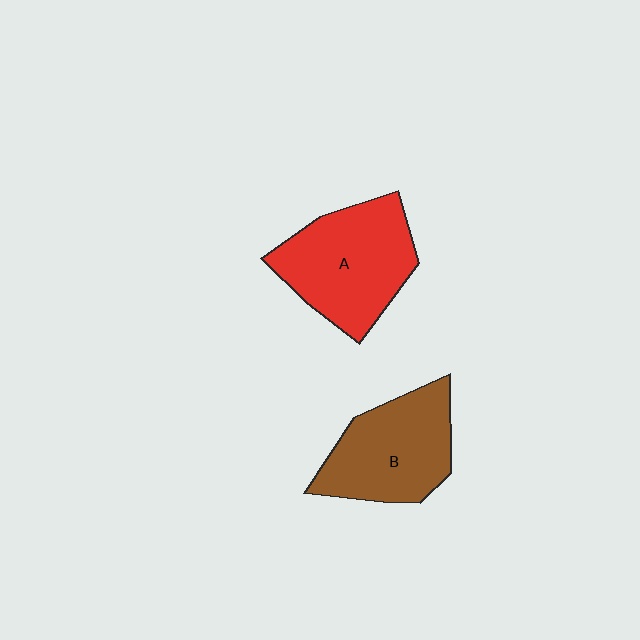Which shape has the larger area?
Shape A (red).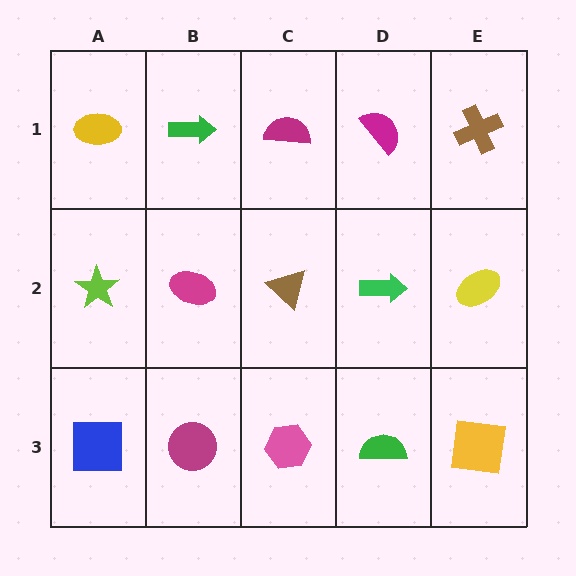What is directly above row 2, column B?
A green arrow.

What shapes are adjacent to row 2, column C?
A magenta semicircle (row 1, column C), a pink hexagon (row 3, column C), a magenta ellipse (row 2, column B), a green arrow (row 2, column D).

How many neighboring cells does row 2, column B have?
4.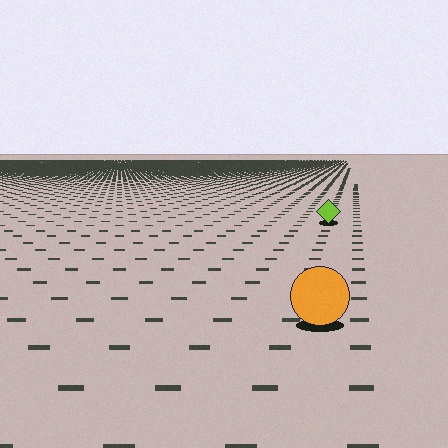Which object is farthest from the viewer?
The lime diamond is farthest from the viewer. It appears smaller and the ground texture around it is denser.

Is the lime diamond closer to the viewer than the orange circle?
No. The orange circle is closer — you can tell from the texture gradient: the ground texture is coarser near it.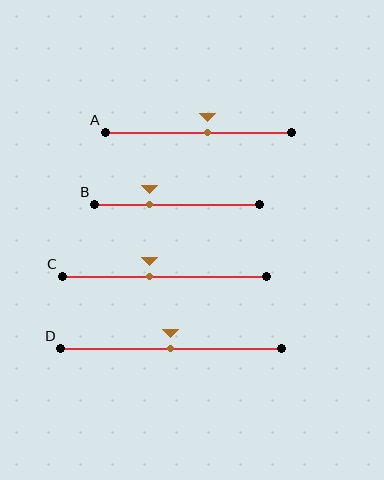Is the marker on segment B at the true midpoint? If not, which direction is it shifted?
No, the marker on segment B is shifted to the left by about 17% of the segment length.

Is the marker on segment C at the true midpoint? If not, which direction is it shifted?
No, the marker on segment C is shifted to the left by about 7% of the segment length.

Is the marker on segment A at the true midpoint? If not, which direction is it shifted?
No, the marker on segment A is shifted to the right by about 5% of the segment length.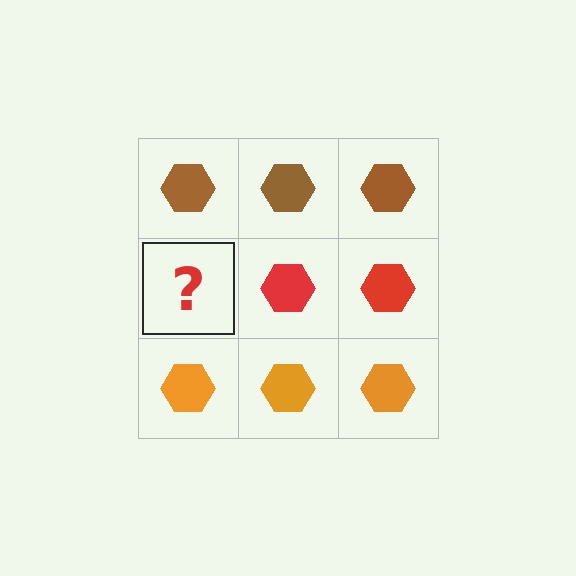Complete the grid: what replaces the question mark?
The question mark should be replaced with a red hexagon.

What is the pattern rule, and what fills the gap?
The rule is that each row has a consistent color. The gap should be filled with a red hexagon.